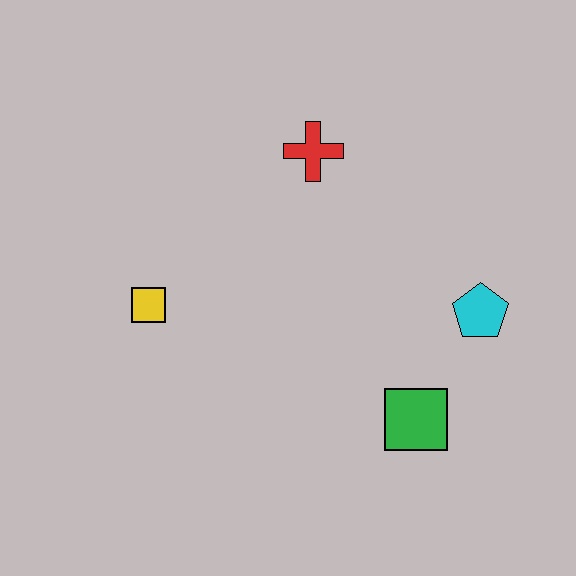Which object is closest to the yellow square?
The red cross is closest to the yellow square.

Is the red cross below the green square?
No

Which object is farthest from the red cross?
The green square is farthest from the red cross.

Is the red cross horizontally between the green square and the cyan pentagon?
No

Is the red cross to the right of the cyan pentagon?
No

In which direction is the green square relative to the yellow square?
The green square is to the right of the yellow square.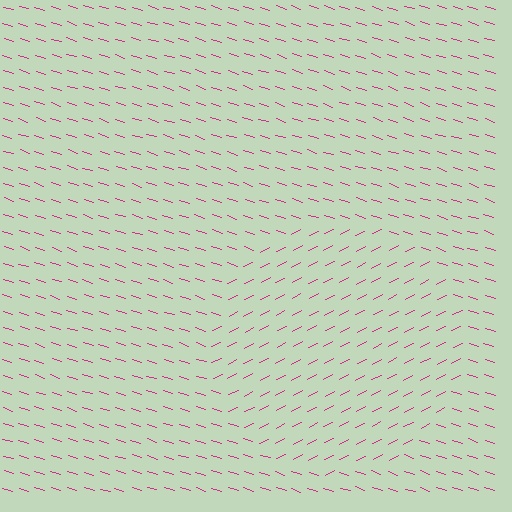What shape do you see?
I see a circle.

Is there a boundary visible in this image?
Yes, there is a texture boundary formed by a change in line orientation.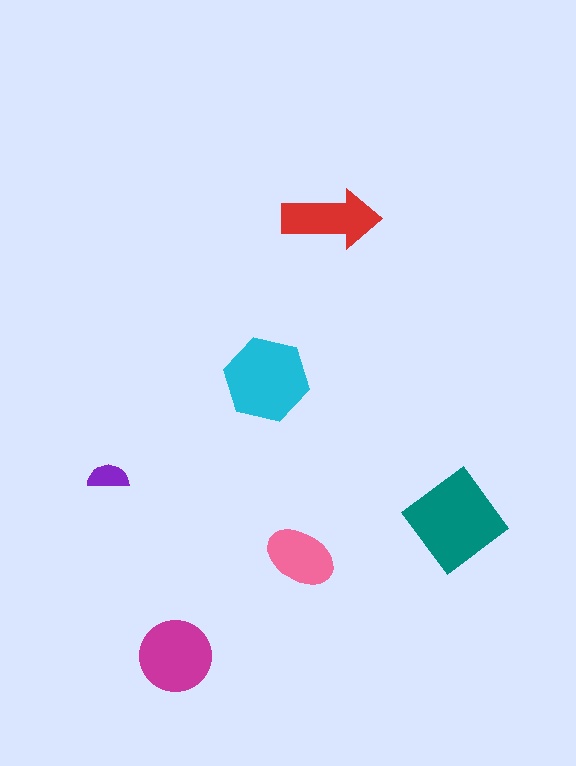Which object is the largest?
The teal diamond.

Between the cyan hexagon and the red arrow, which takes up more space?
The cyan hexagon.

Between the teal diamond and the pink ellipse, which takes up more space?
The teal diamond.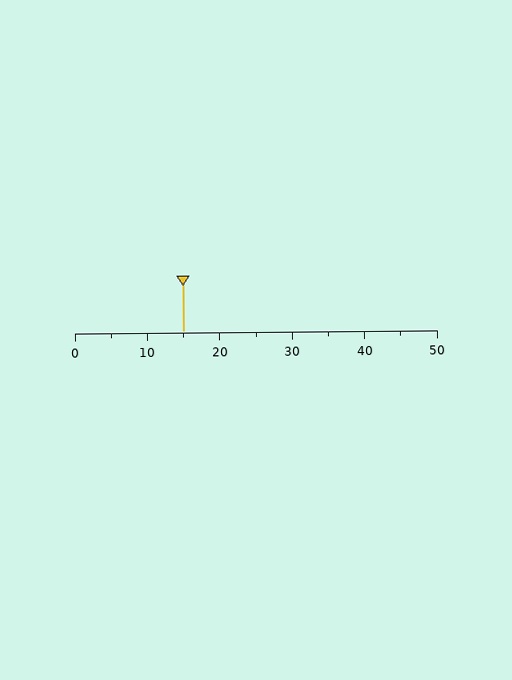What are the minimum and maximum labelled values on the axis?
The axis runs from 0 to 50.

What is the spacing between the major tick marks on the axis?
The major ticks are spaced 10 apart.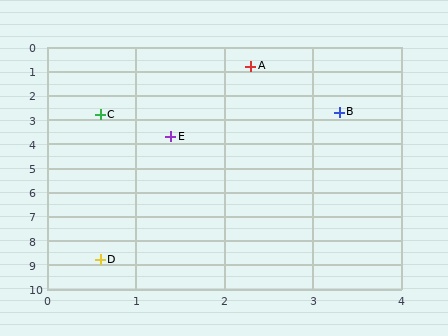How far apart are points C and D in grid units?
Points C and D are about 6.0 grid units apart.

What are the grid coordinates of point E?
Point E is at approximately (1.4, 3.7).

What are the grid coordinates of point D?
Point D is at approximately (0.6, 8.8).